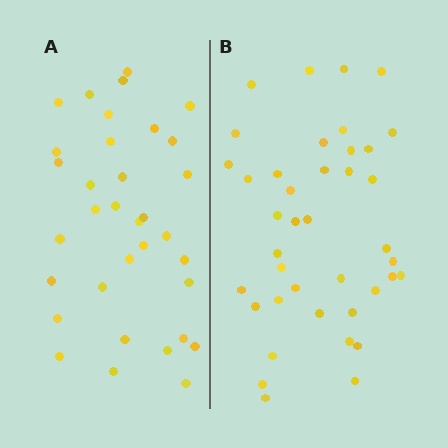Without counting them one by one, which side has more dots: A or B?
Region B (the right region) has more dots.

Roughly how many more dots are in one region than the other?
Region B has about 6 more dots than region A.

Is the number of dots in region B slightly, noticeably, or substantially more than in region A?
Region B has only slightly more — the two regions are fairly close. The ratio is roughly 1.2 to 1.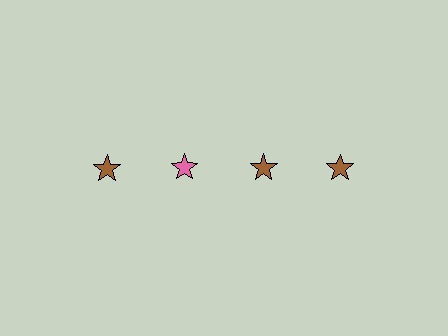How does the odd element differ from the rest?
It has a different color: pink instead of brown.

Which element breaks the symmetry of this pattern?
The pink star in the top row, second from left column breaks the symmetry. All other shapes are brown stars.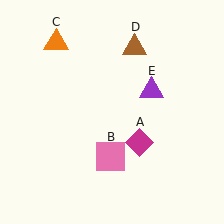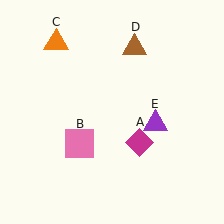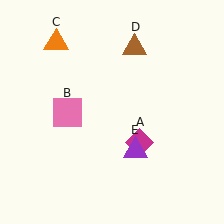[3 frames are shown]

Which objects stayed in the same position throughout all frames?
Magenta diamond (object A) and orange triangle (object C) and brown triangle (object D) remained stationary.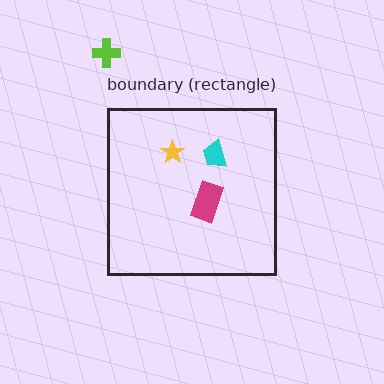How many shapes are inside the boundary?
3 inside, 1 outside.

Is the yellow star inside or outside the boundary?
Inside.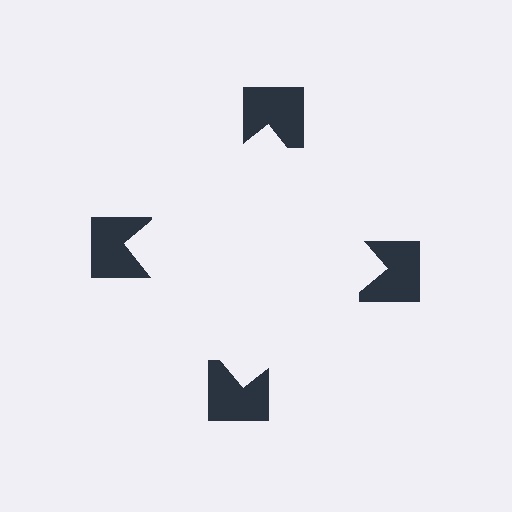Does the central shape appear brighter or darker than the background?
It typically appears slightly brighter than the background, even though no actual brightness change is drawn.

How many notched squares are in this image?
There are 4 — one at each vertex of the illusory square.